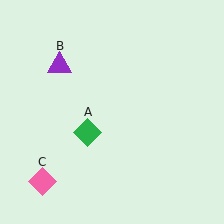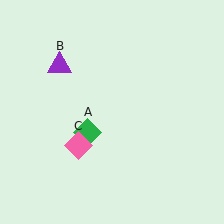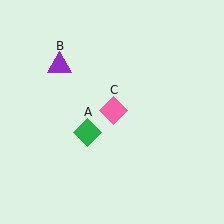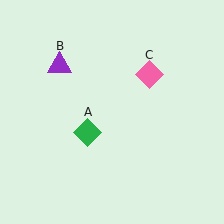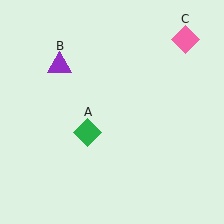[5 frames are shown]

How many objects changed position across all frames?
1 object changed position: pink diamond (object C).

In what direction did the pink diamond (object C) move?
The pink diamond (object C) moved up and to the right.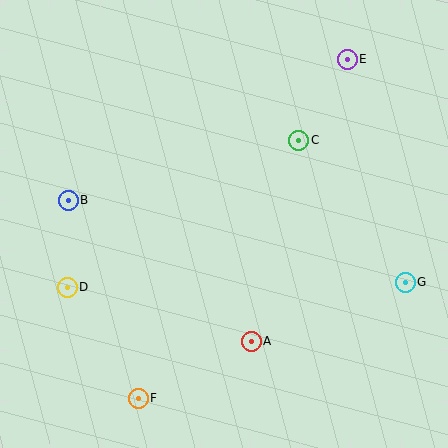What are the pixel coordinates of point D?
Point D is at (67, 287).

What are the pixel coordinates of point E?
Point E is at (347, 59).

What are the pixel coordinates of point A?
Point A is at (251, 341).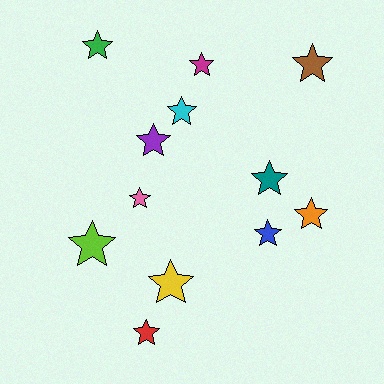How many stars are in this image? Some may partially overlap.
There are 12 stars.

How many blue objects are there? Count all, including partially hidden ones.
There is 1 blue object.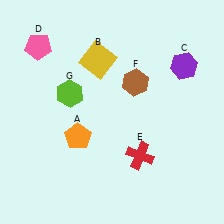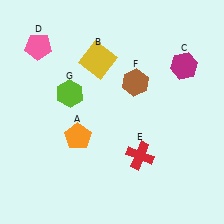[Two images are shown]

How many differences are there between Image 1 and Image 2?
There is 1 difference between the two images.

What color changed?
The hexagon (C) changed from purple in Image 1 to magenta in Image 2.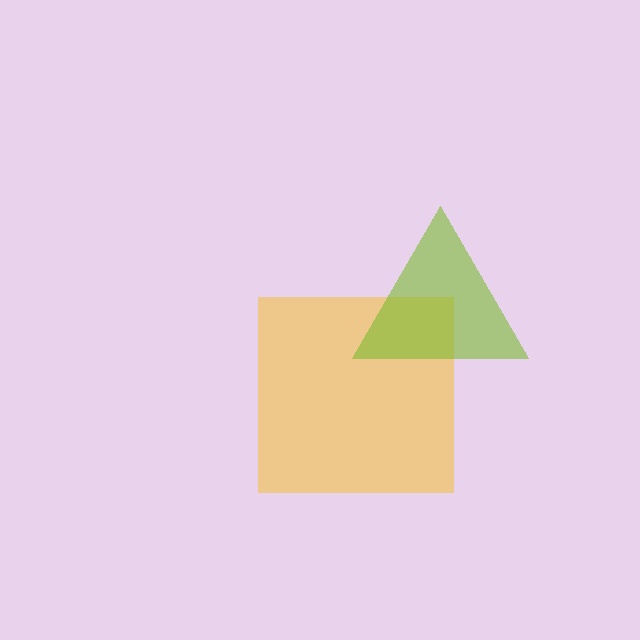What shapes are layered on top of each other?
The layered shapes are: a yellow square, a lime triangle.